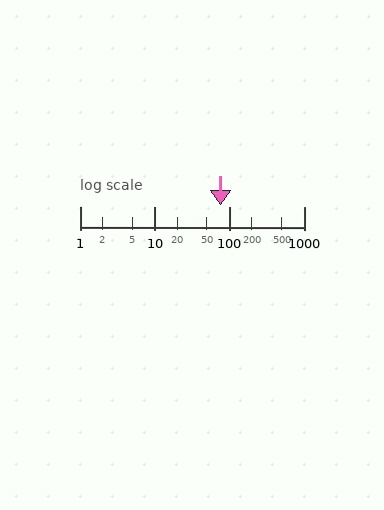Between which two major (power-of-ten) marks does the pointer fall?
The pointer is between 10 and 100.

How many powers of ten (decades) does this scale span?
The scale spans 3 decades, from 1 to 1000.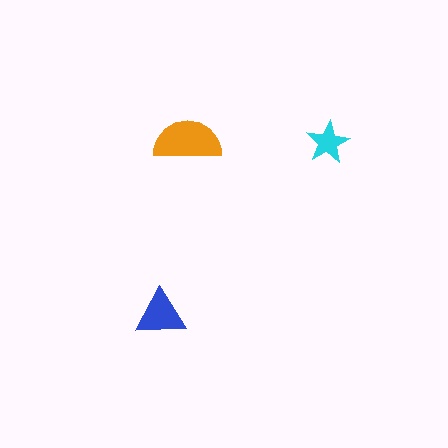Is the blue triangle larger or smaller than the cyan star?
Larger.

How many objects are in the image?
There are 3 objects in the image.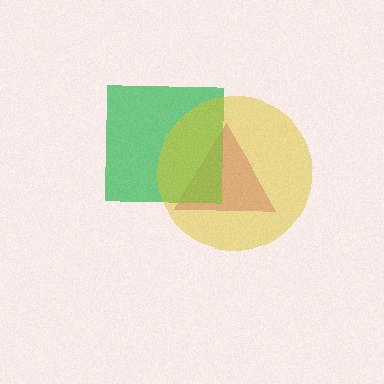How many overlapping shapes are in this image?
There are 3 overlapping shapes in the image.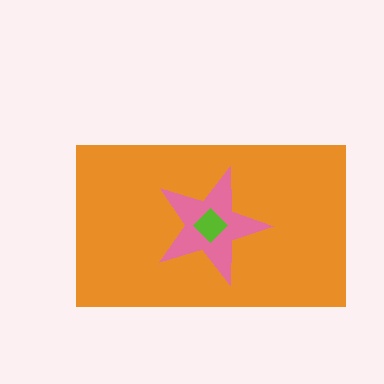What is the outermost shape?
The orange rectangle.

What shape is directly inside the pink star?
The lime diamond.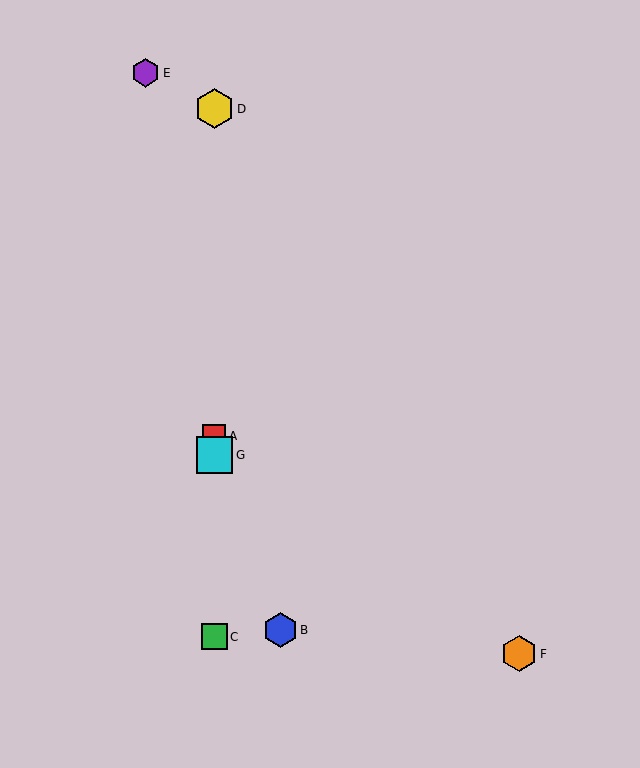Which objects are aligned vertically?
Objects A, C, D, G are aligned vertically.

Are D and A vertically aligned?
Yes, both are at x≈214.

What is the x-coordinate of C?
Object C is at x≈214.